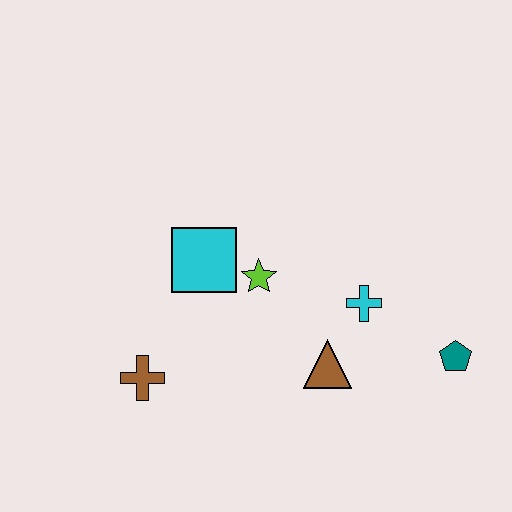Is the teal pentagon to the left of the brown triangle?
No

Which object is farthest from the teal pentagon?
The brown cross is farthest from the teal pentagon.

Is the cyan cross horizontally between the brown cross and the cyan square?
No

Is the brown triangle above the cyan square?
No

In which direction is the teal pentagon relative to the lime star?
The teal pentagon is to the right of the lime star.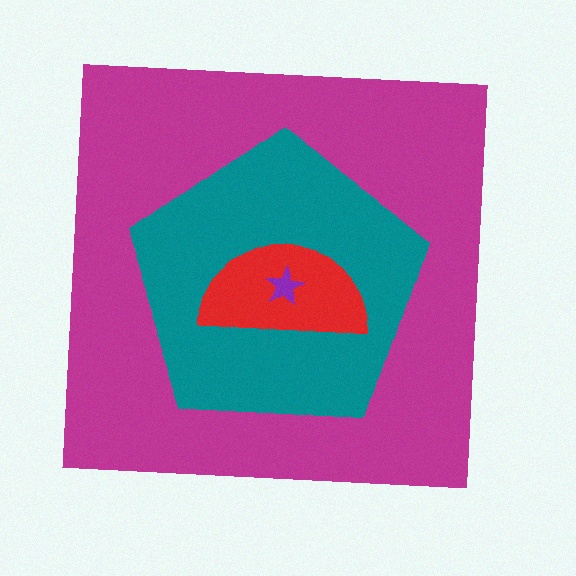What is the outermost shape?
The magenta square.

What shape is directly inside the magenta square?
The teal pentagon.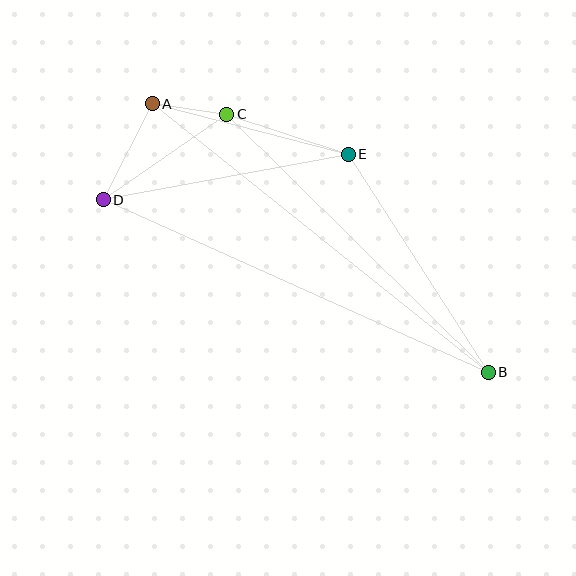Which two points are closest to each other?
Points A and C are closest to each other.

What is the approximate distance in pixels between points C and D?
The distance between C and D is approximately 150 pixels.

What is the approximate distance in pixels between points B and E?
The distance between B and E is approximately 259 pixels.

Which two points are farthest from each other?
Points A and B are farthest from each other.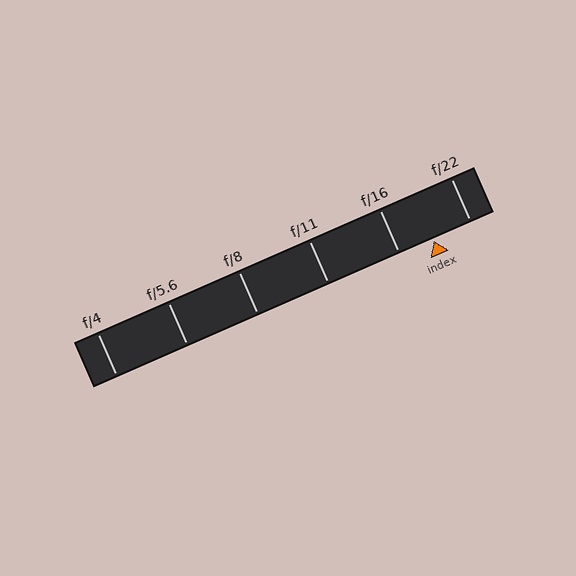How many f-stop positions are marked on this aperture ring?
There are 6 f-stop positions marked.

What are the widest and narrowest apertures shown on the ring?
The widest aperture shown is f/4 and the narrowest is f/22.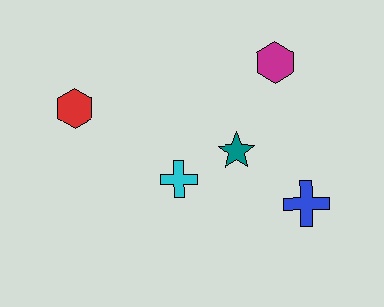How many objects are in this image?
There are 5 objects.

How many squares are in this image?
There are no squares.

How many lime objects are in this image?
There are no lime objects.